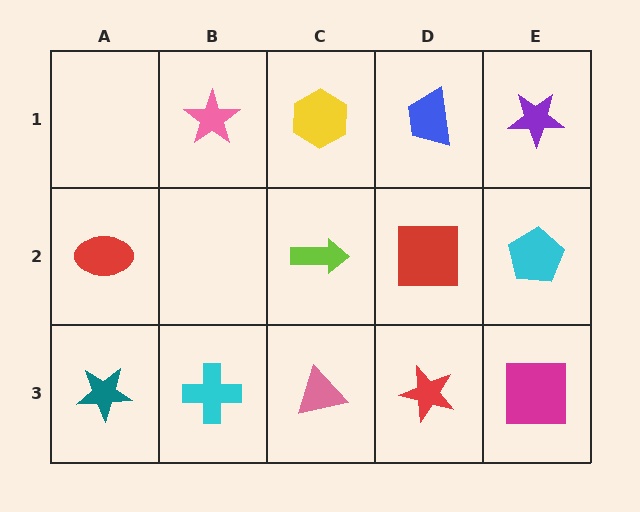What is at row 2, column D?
A red square.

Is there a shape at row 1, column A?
No, that cell is empty.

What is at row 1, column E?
A purple star.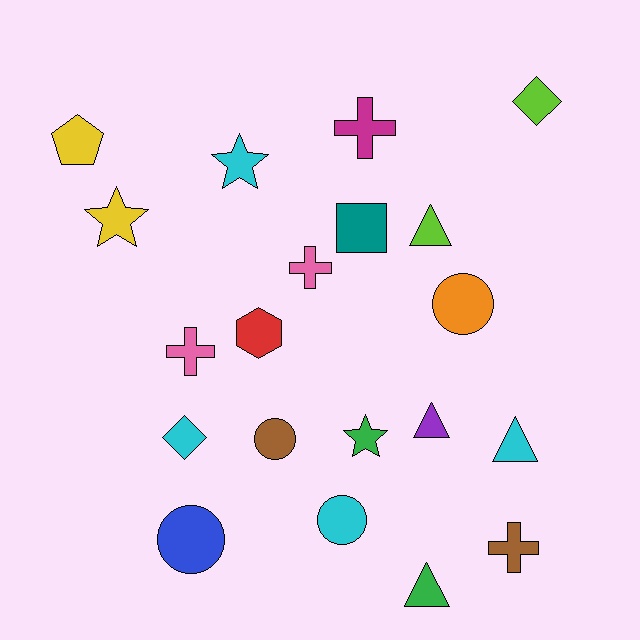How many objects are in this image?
There are 20 objects.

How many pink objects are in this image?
There are 2 pink objects.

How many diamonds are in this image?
There are 2 diamonds.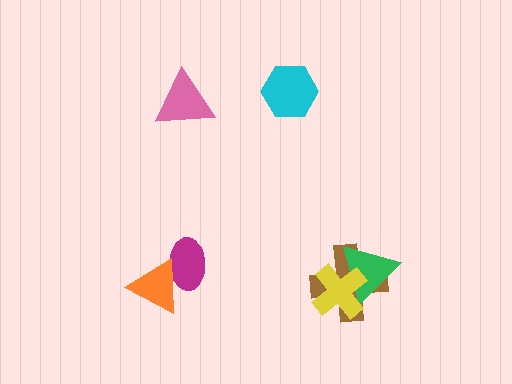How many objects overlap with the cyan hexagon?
0 objects overlap with the cyan hexagon.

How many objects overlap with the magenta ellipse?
1 object overlaps with the magenta ellipse.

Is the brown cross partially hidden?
Yes, it is partially covered by another shape.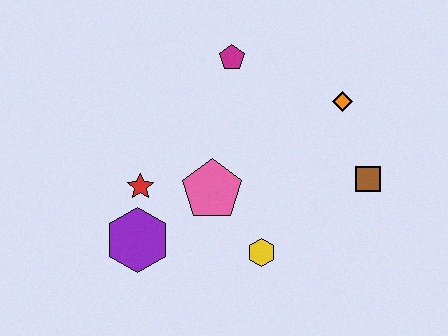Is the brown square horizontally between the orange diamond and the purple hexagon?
No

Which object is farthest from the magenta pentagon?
The purple hexagon is farthest from the magenta pentagon.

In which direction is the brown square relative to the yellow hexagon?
The brown square is to the right of the yellow hexagon.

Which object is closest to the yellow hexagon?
The pink pentagon is closest to the yellow hexagon.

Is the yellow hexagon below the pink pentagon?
Yes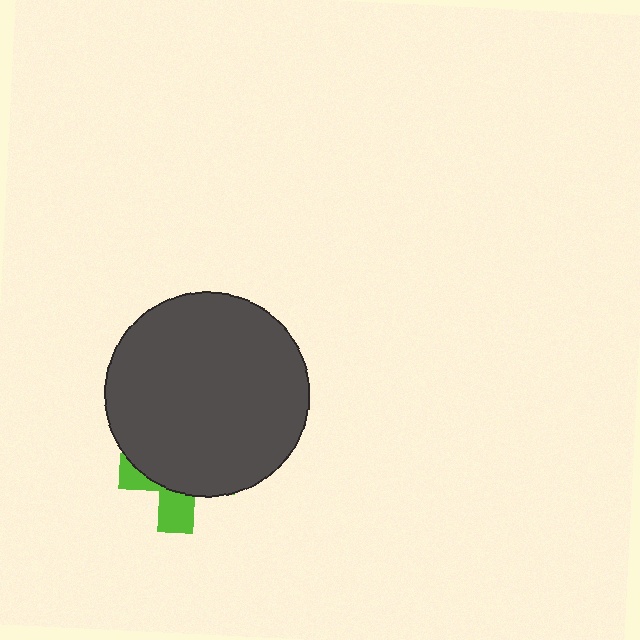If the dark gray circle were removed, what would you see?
You would see the complete lime cross.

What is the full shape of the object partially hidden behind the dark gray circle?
The partially hidden object is a lime cross.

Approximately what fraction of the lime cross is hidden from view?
Roughly 68% of the lime cross is hidden behind the dark gray circle.